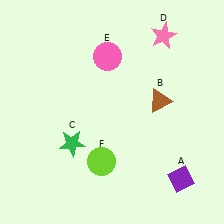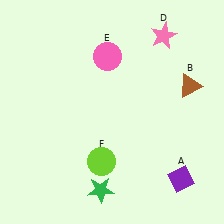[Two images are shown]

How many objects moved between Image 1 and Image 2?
2 objects moved between the two images.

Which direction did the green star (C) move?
The green star (C) moved down.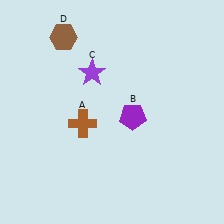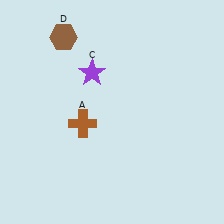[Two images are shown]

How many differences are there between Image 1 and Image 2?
There is 1 difference between the two images.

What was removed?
The purple pentagon (B) was removed in Image 2.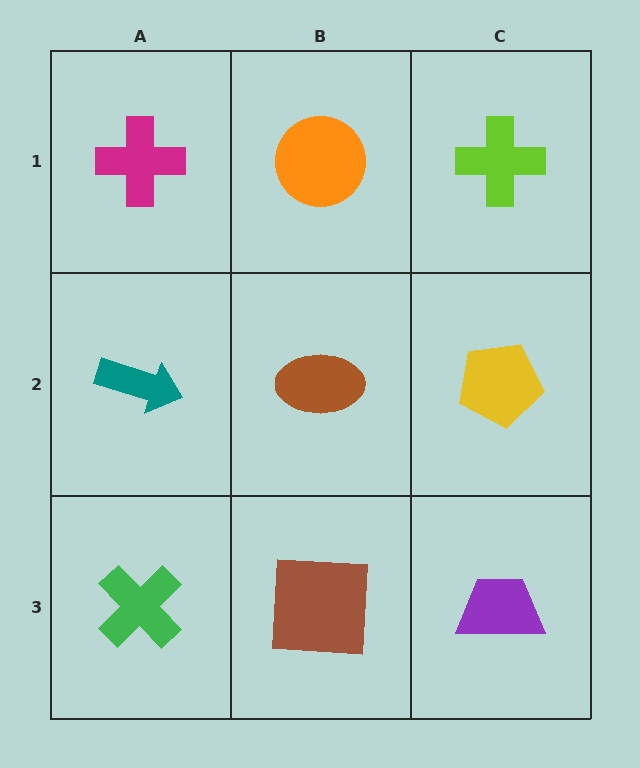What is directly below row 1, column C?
A yellow pentagon.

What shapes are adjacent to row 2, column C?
A lime cross (row 1, column C), a purple trapezoid (row 3, column C), a brown ellipse (row 2, column B).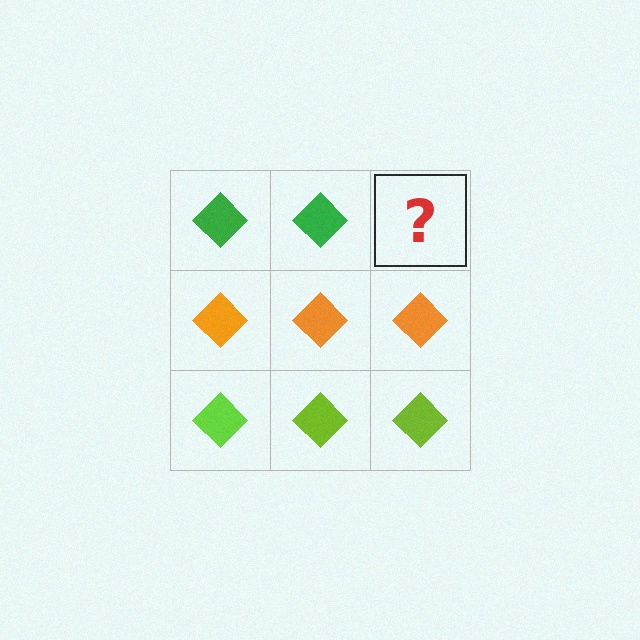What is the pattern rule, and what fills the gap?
The rule is that each row has a consistent color. The gap should be filled with a green diamond.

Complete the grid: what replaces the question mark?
The question mark should be replaced with a green diamond.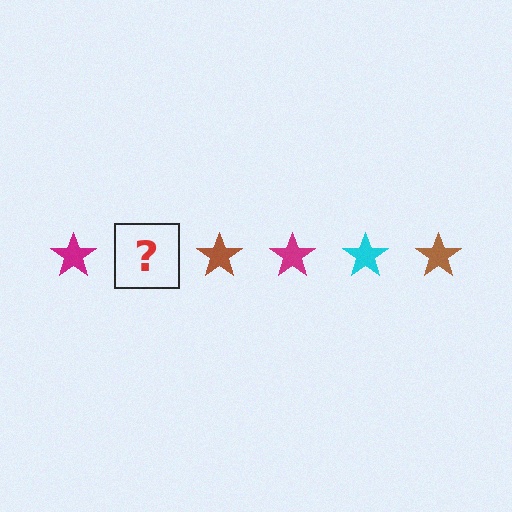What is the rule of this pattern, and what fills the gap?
The rule is that the pattern cycles through magenta, cyan, brown stars. The gap should be filled with a cyan star.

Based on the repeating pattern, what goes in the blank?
The blank should be a cyan star.